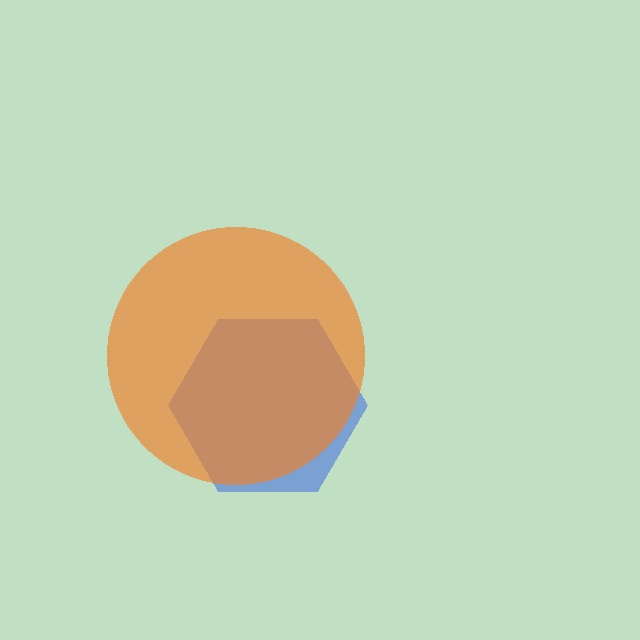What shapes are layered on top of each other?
The layered shapes are: a blue hexagon, an orange circle.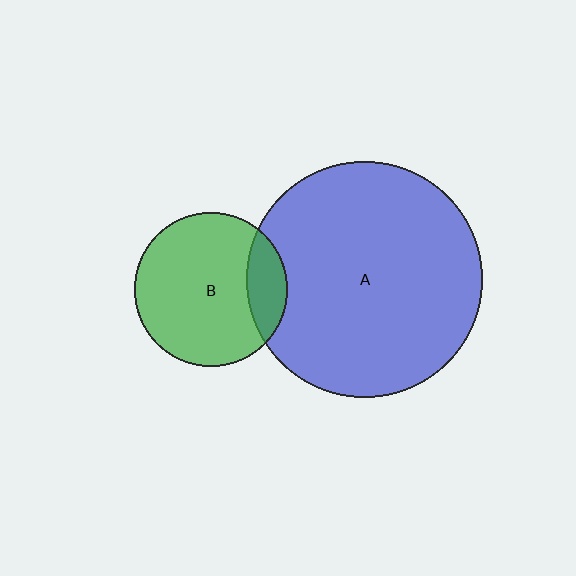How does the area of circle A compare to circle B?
Approximately 2.4 times.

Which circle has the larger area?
Circle A (blue).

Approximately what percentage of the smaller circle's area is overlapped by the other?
Approximately 15%.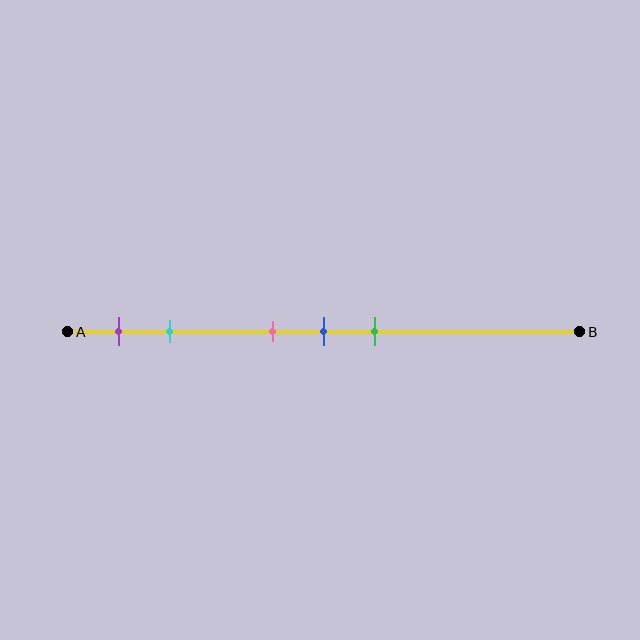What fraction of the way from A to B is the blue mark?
The blue mark is approximately 50% (0.5) of the way from A to B.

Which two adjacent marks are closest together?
The pink and blue marks are the closest adjacent pair.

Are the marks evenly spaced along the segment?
No, the marks are not evenly spaced.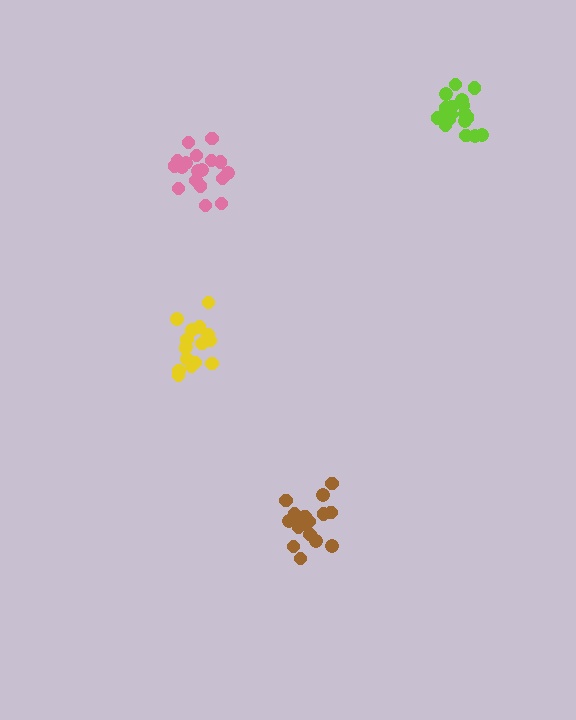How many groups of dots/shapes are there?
There are 4 groups.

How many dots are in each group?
Group 1: 18 dots, Group 2: 16 dots, Group 3: 20 dots, Group 4: 17 dots (71 total).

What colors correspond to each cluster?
The clusters are colored: pink, yellow, lime, brown.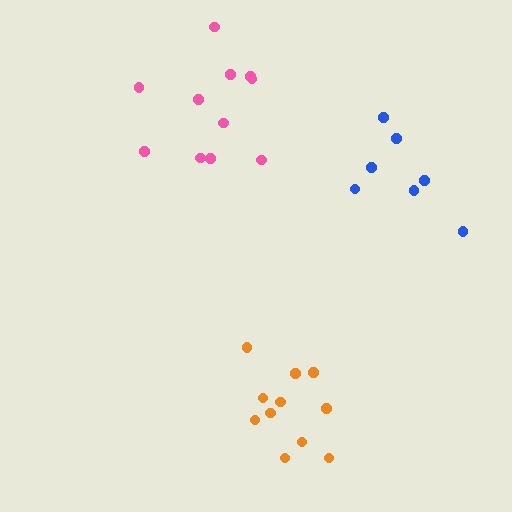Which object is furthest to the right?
The blue cluster is rightmost.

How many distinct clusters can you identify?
There are 3 distinct clusters.